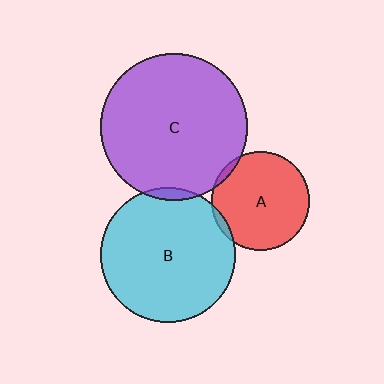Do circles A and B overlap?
Yes.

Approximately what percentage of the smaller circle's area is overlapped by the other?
Approximately 5%.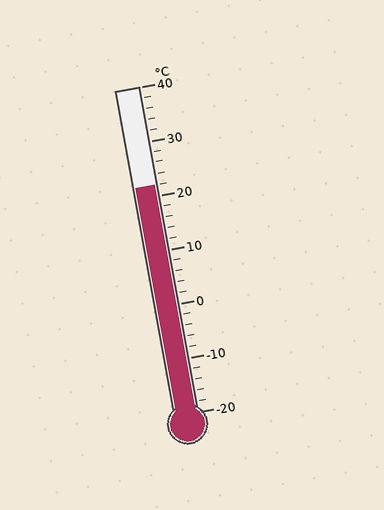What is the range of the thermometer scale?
The thermometer scale ranges from -20°C to 40°C.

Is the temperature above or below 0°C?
The temperature is above 0°C.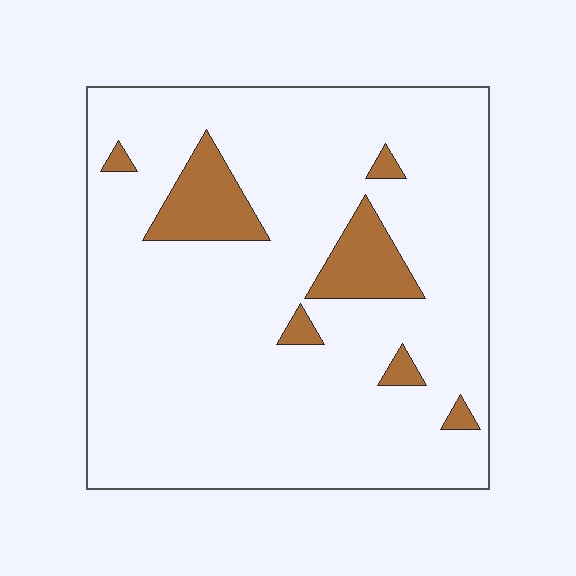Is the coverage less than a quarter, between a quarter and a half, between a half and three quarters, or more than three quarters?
Less than a quarter.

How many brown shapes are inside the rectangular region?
7.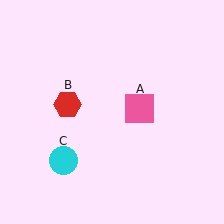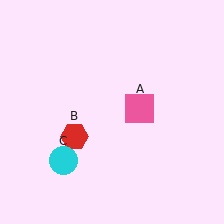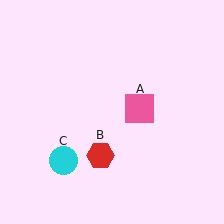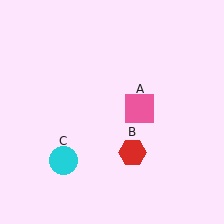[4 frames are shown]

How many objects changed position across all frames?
1 object changed position: red hexagon (object B).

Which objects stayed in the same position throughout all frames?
Pink square (object A) and cyan circle (object C) remained stationary.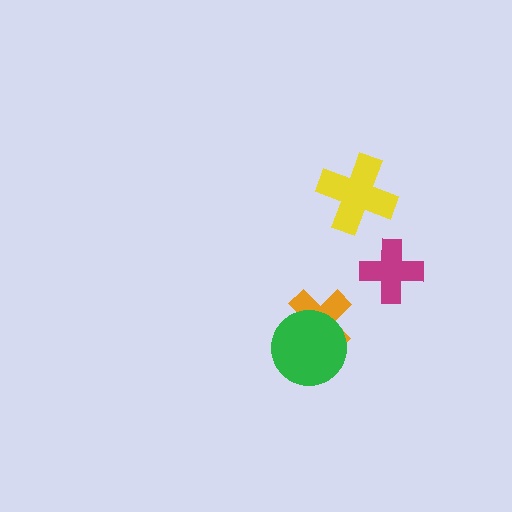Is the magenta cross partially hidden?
No, no other shape covers it.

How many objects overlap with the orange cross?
1 object overlaps with the orange cross.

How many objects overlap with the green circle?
1 object overlaps with the green circle.